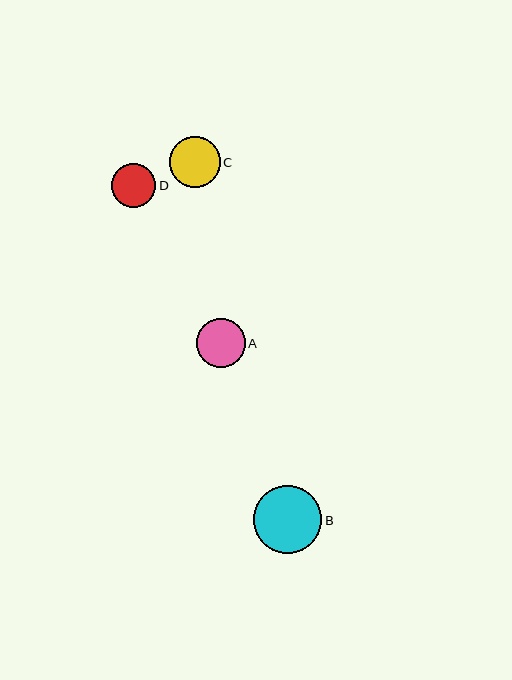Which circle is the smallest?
Circle D is the smallest with a size of approximately 44 pixels.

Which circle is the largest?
Circle B is the largest with a size of approximately 68 pixels.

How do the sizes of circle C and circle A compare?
Circle C and circle A are approximately the same size.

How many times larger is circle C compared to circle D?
Circle C is approximately 1.2 times the size of circle D.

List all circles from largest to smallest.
From largest to smallest: B, C, A, D.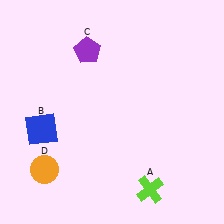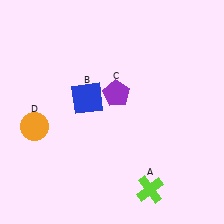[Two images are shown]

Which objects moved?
The objects that moved are: the blue square (B), the purple pentagon (C), the orange circle (D).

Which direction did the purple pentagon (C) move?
The purple pentagon (C) moved down.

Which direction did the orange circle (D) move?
The orange circle (D) moved up.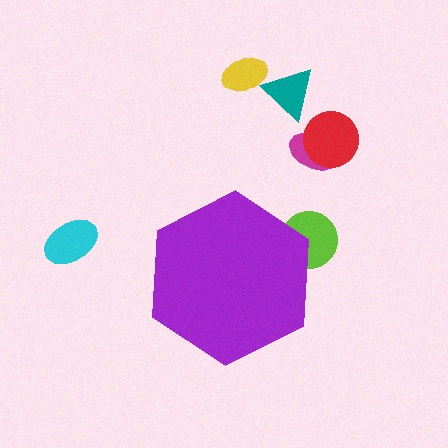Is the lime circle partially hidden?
Yes, the lime circle is partially hidden behind the purple hexagon.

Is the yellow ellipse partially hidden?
No, the yellow ellipse is fully visible.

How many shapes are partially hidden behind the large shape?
1 shape is partially hidden.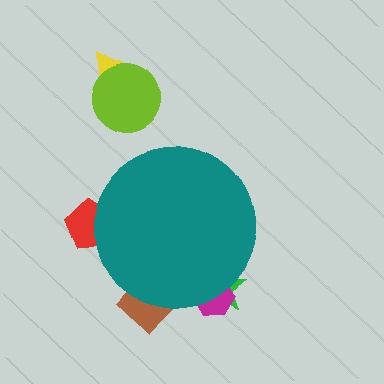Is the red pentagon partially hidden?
Yes, the red pentagon is partially hidden behind the teal circle.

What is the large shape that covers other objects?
A teal circle.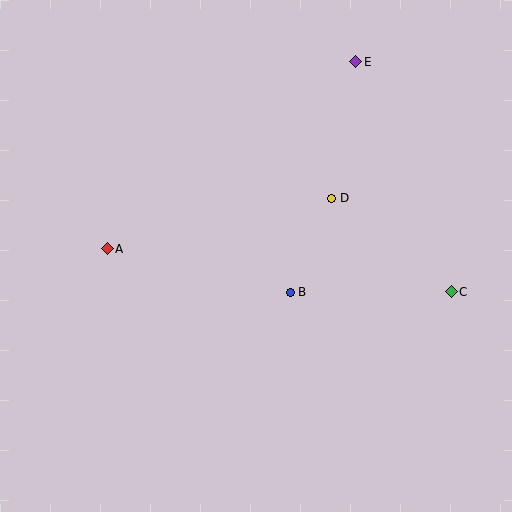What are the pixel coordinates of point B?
Point B is at (290, 292).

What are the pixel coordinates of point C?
Point C is at (451, 292).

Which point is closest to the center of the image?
Point B at (290, 292) is closest to the center.